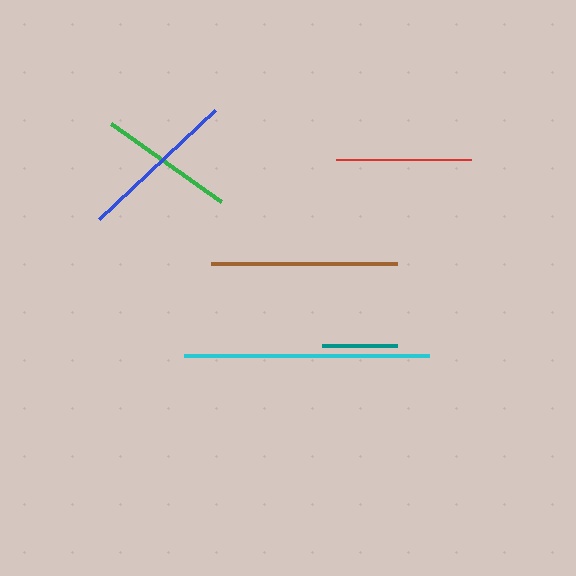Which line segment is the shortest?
The teal line is the shortest at approximately 75 pixels.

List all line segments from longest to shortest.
From longest to shortest: cyan, brown, blue, red, green, teal.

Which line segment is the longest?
The cyan line is the longest at approximately 245 pixels.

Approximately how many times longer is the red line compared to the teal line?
The red line is approximately 1.8 times the length of the teal line.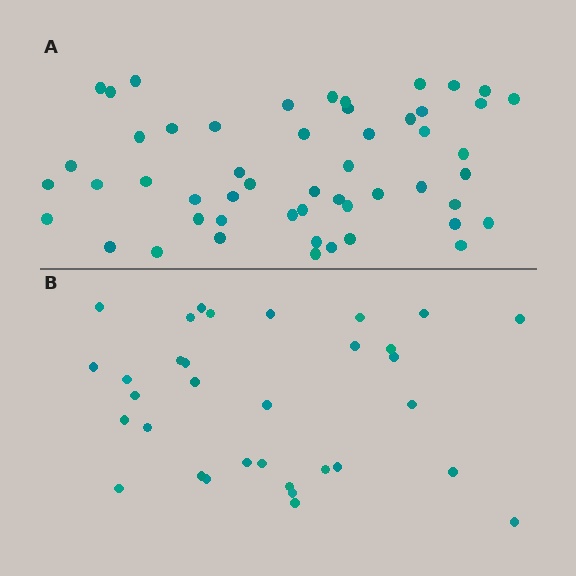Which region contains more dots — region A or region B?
Region A (the top region) has more dots.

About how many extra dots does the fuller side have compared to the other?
Region A has approximately 20 more dots than region B.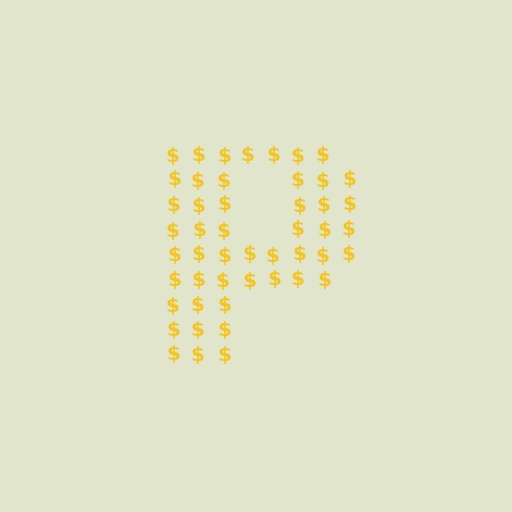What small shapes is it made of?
It is made of small dollar signs.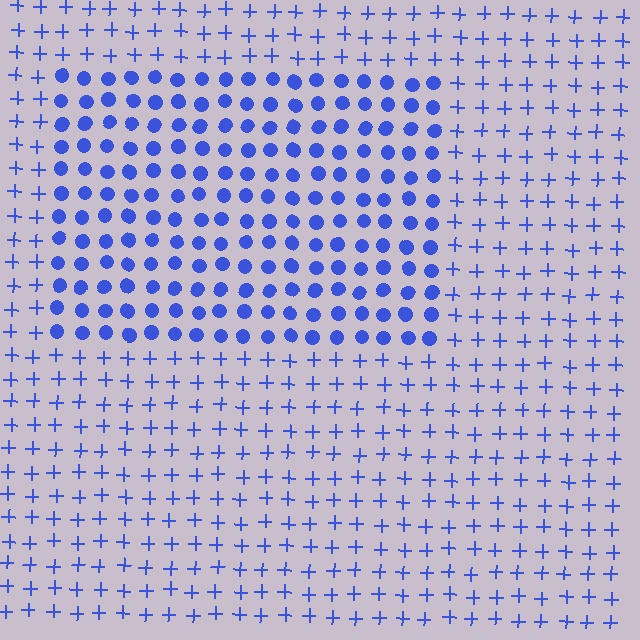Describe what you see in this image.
The image is filled with small blue elements arranged in a uniform grid. A rectangle-shaped region contains circles, while the surrounding area contains plus signs. The boundary is defined purely by the change in element shape.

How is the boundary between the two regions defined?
The boundary is defined by a change in element shape: circles inside vs. plus signs outside. All elements share the same color and spacing.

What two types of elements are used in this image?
The image uses circles inside the rectangle region and plus signs outside it.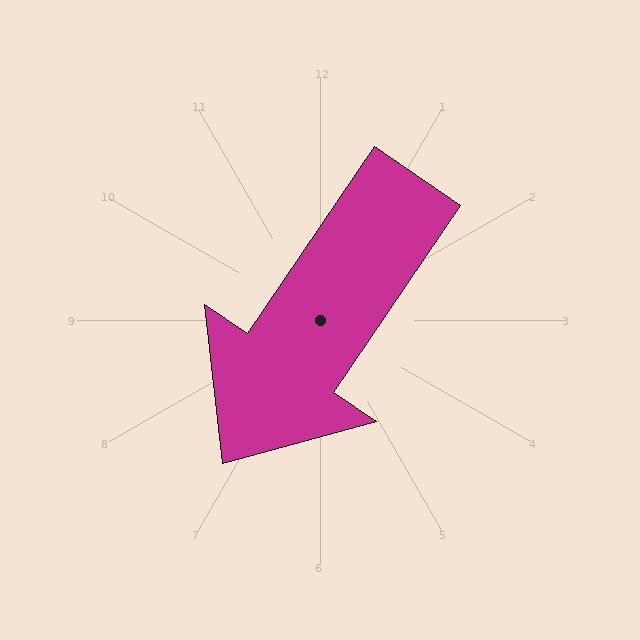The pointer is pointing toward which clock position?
Roughly 7 o'clock.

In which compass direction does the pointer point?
Southwest.